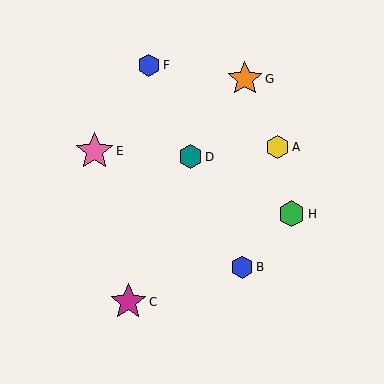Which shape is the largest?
The pink star (labeled E) is the largest.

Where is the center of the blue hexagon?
The center of the blue hexagon is at (242, 267).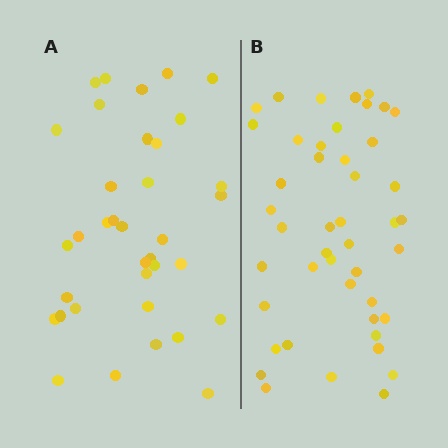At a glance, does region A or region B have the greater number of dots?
Region B (the right region) has more dots.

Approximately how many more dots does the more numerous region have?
Region B has roughly 8 or so more dots than region A.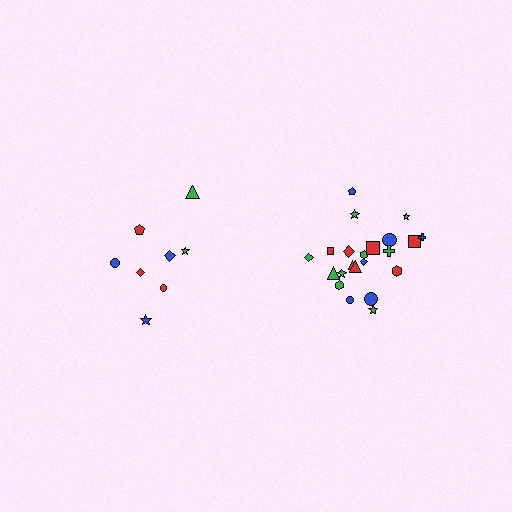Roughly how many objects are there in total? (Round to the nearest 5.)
Roughly 30 objects in total.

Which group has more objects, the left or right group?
The right group.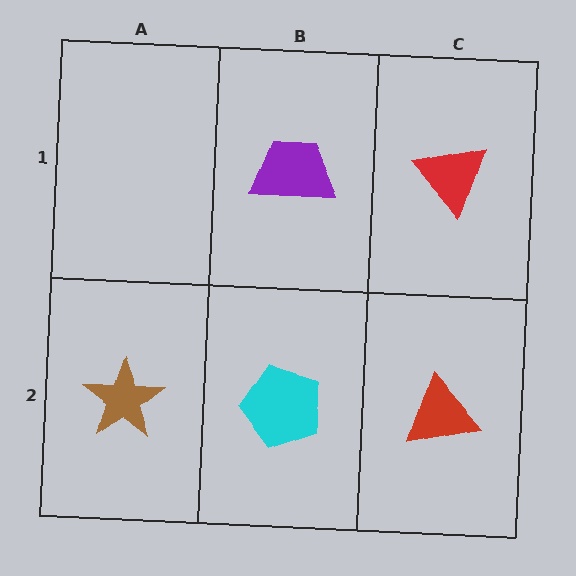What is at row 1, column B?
A purple trapezoid.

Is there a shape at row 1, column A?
No, that cell is empty.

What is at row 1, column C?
A red triangle.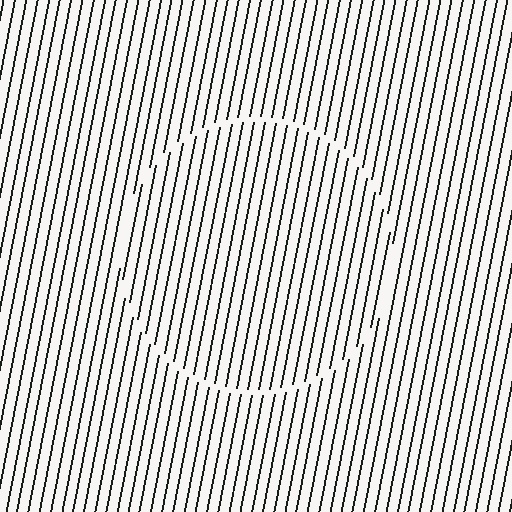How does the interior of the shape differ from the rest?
The interior of the shape contains the same grating, shifted by half a period — the contour is defined by the phase discontinuity where line-ends from the inner and outer gratings abut.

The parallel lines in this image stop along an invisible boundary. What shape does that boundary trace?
An illusory circle. The interior of the shape contains the same grating, shifted by half a period — the contour is defined by the phase discontinuity where line-ends from the inner and outer gratings abut.